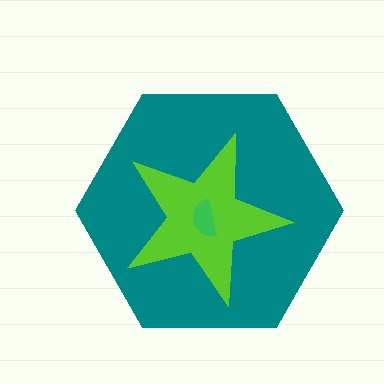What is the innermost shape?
The green semicircle.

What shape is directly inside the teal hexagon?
The lime star.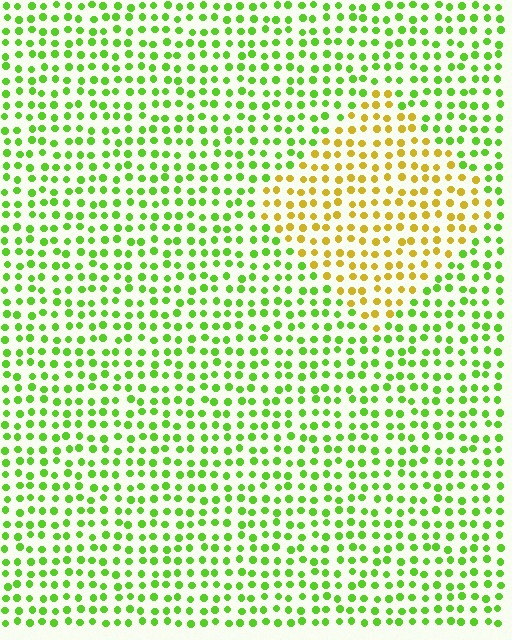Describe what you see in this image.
The image is filled with small lime elements in a uniform arrangement. A diamond-shaped region is visible where the elements are tinted to a slightly different hue, forming a subtle color boundary.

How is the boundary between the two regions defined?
The boundary is defined purely by a slight shift in hue (about 54 degrees). Spacing, size, and orientation are identical on both sides.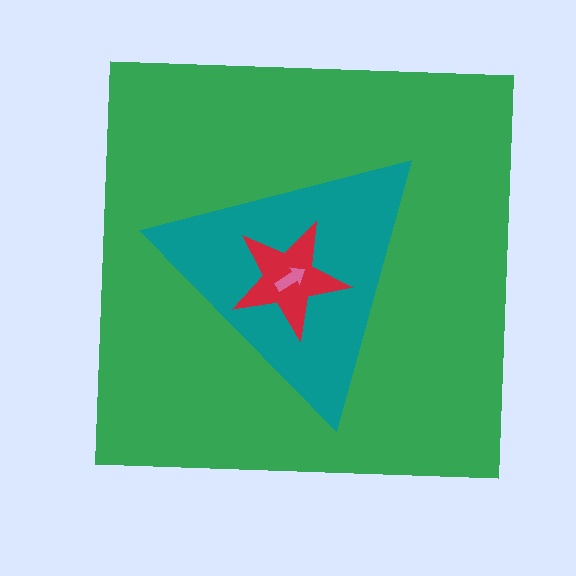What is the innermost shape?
The pink arrow.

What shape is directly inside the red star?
The pink arrow.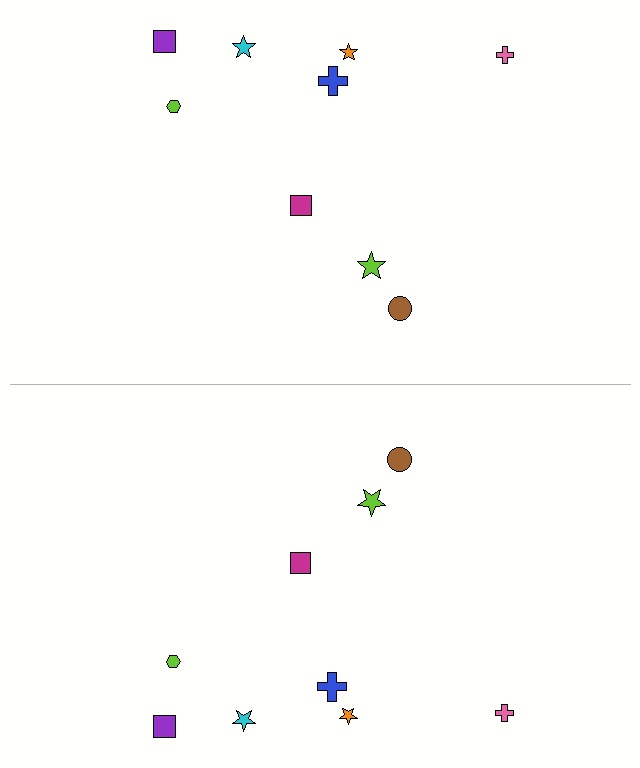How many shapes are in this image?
There are 18 shapes in this image.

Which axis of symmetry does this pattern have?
The pattern has a horizontal axis of symmetry running through the center of the image.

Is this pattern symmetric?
Yes, this pattern has bilateral (reflection) symmetry.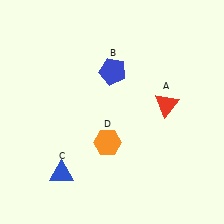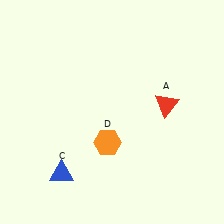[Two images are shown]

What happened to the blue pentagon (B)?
The blue pentagon (B) was removed in Image 2. It was in the top-right area of Image 1.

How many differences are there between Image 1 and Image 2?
There is 1 difference between the two images.